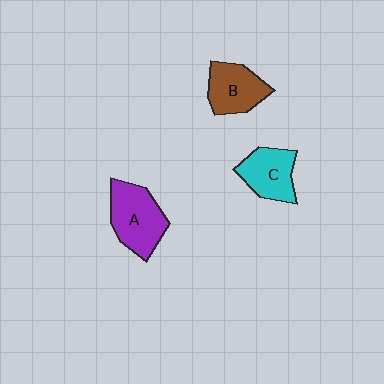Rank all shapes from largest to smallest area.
From largest to smallest: A (purple), B (brown), C (cyan).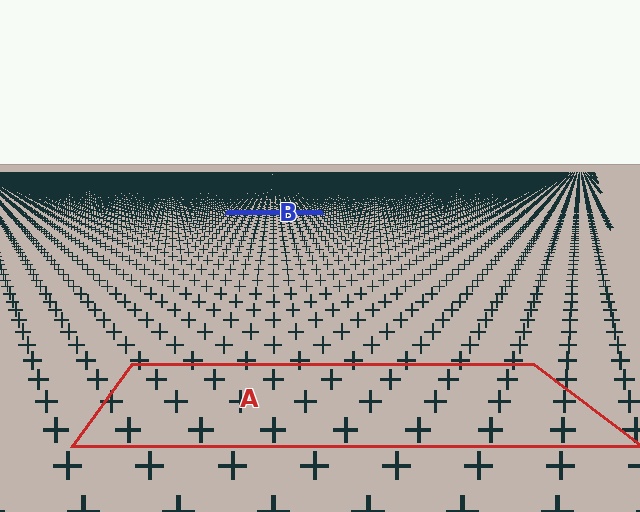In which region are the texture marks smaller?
The texture marks are smaller in region B, because it is farther away.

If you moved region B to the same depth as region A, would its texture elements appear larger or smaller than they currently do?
They would appear larger. At a closer depth, the same texture elements are projected at a bigger on-screen size.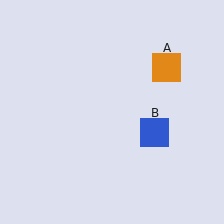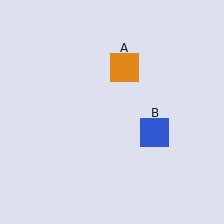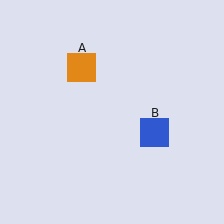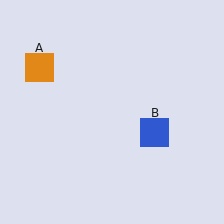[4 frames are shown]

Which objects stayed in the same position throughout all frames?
Blue square (object B) remained stationary.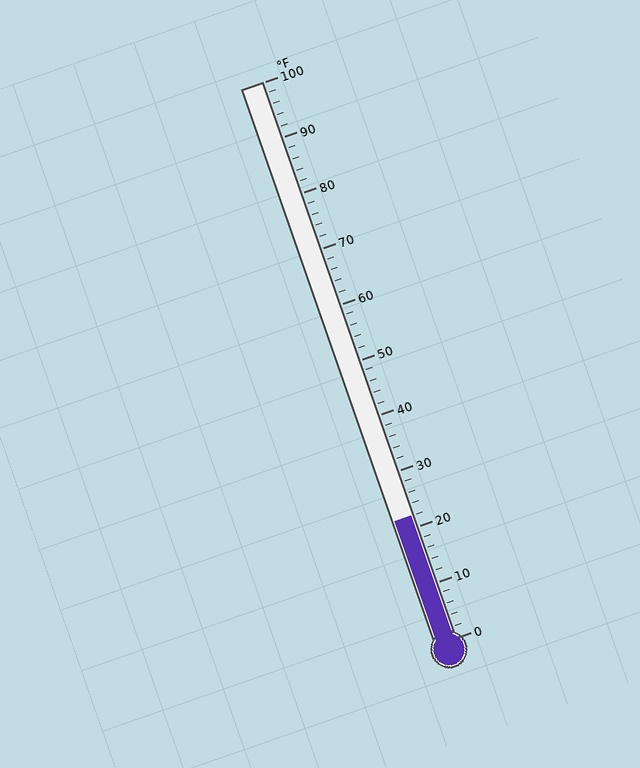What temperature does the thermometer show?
The thermometer shows approximately 22°F.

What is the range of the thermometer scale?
The thermometer scale ranges from 0°F to 100°F.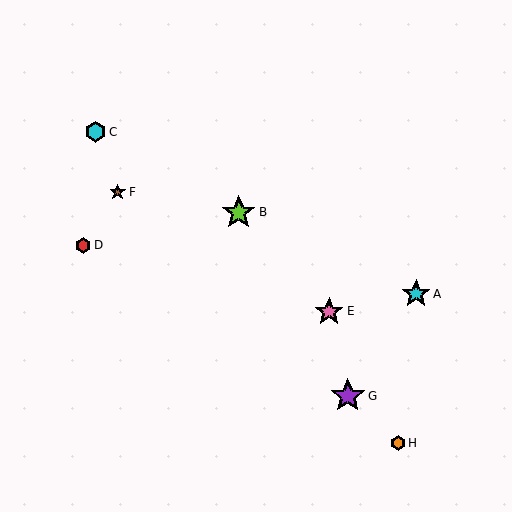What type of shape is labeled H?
Shape H is an orange hexagon.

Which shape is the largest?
The purple star (labeled G) is the largest.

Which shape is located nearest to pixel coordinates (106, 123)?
The cyan hexagon (labeled C) at (96, 132) is nearest to that location.